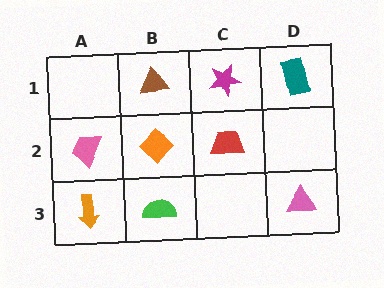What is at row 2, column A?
A pink trapezoid.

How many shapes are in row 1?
3 shapes.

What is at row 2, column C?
A red trapezoid.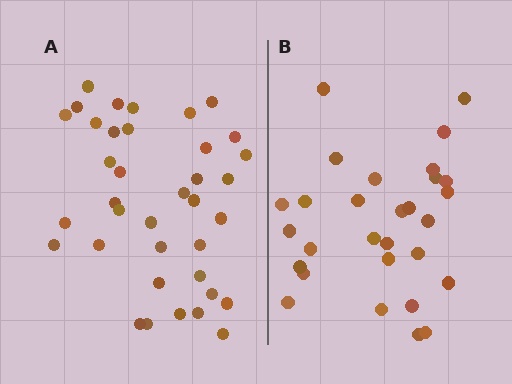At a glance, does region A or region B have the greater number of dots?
Region A (the left region) has more dots.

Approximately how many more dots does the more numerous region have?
Region A has roughly 8 or so more dots than region B.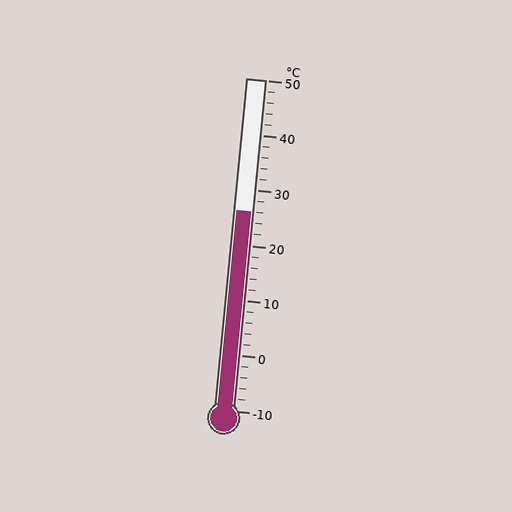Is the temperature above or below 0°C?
The temperature is above 0°C.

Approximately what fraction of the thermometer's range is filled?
The thermometer is filled to approximately 60% of its range.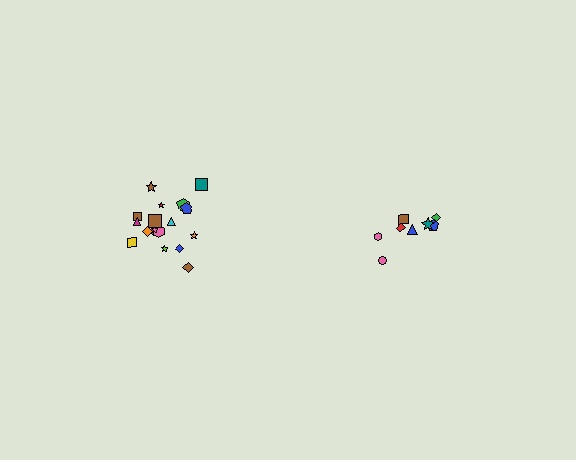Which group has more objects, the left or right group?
The left group.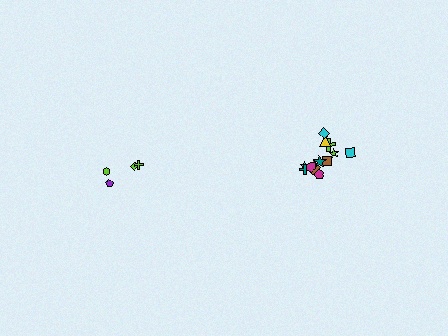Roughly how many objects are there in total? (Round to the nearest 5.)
Roughly 15 objects in total.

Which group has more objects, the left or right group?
The right group.